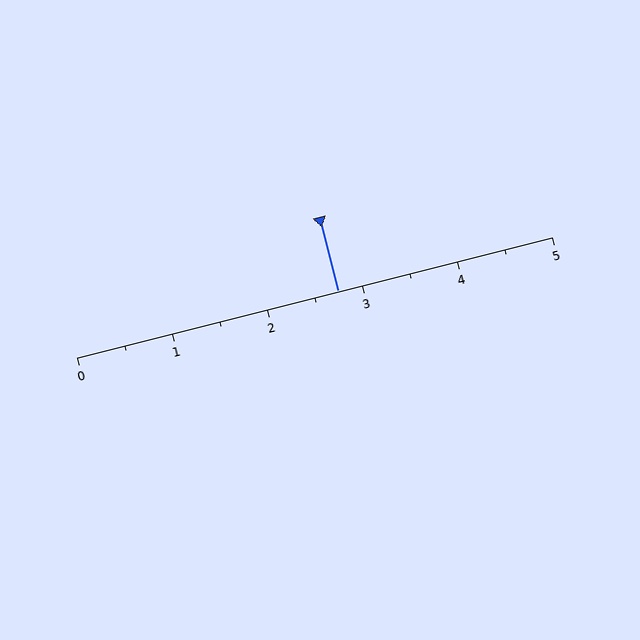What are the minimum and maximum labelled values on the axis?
The axis runs from 0 to 5.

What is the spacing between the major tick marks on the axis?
The major ticks are spaced 1 apart.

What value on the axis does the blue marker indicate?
The marker indicates approximately 2.8.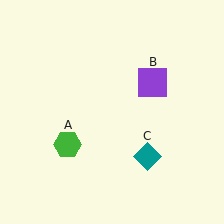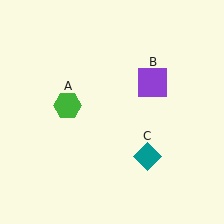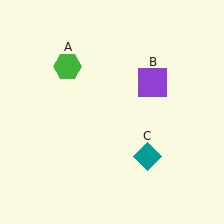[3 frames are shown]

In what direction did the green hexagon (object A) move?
The green hexagon (object A) moved up.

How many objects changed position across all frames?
1 object changed position: green hexagon (object A).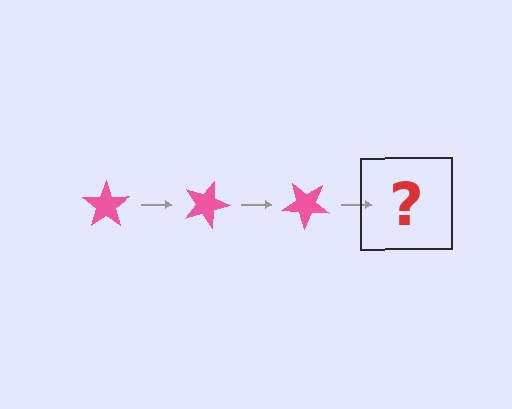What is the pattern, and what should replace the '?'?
The pattern is that the star rotates 20 degrees each step. The '?' should be a pink star rotated 60 degrees.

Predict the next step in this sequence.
The next step is a pink star rotated 60 degrees.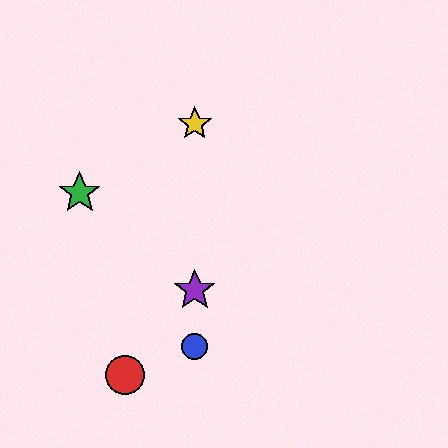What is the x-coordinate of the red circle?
The red circle is at x≈125.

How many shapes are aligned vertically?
3 shapes (the blue circle, the yellow star, the purple star) are aligned vertically.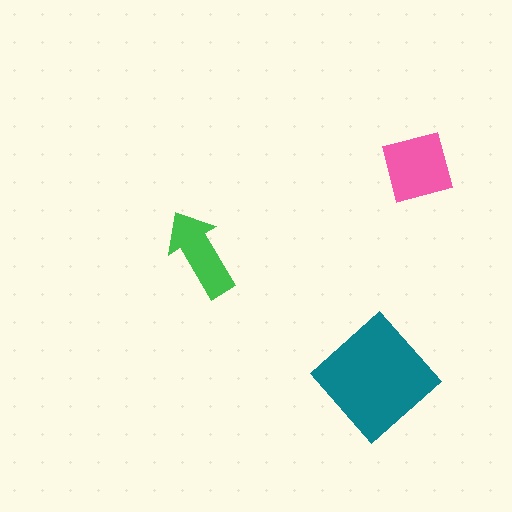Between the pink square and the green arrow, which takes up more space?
The pink square.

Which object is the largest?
The teal diamond.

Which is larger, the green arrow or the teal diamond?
The teal diamond.